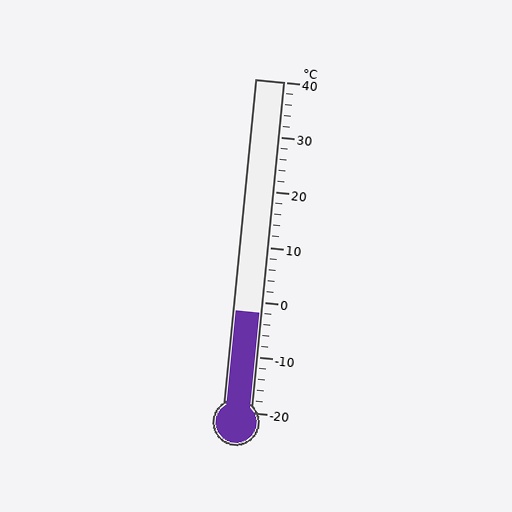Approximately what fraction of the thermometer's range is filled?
The thermometer is filled to approximately 30% of its range.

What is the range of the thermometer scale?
The thermometer scale ranges from -20°C to 40°C.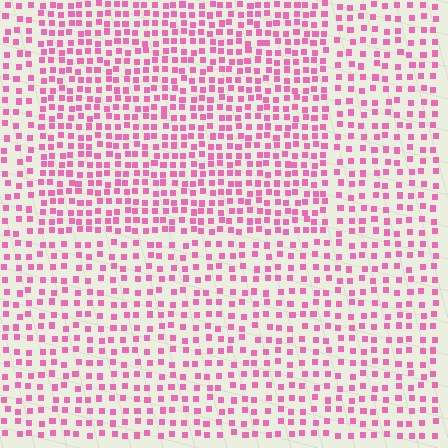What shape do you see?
I see a rectangle.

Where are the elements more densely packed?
The elements are more densely packed inside the rectangle boundary.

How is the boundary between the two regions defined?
The boundary is defined by a change in element density (approximately 1.6x ratio). All elements are the same color, size, and shape.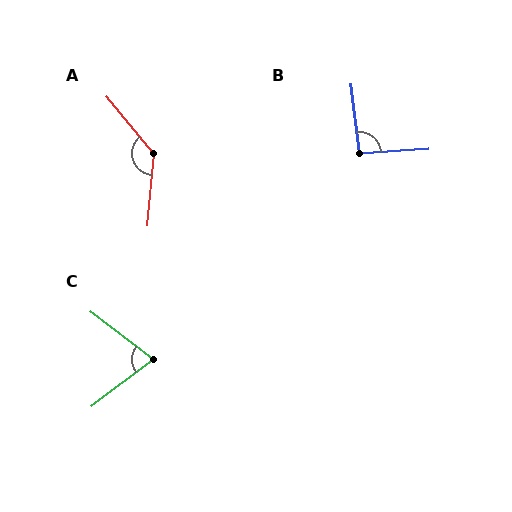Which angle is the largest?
A, at approximately 135 degrees.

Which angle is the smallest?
C, at approximately 74 degrees.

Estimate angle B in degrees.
Approximately 93 degrees.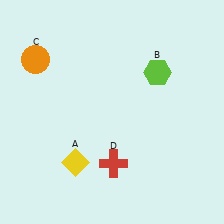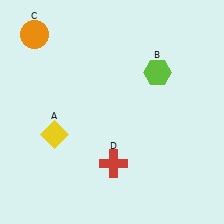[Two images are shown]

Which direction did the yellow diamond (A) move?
The yellow diamond (A) moved up.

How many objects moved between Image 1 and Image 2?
2 objects moved between the two images.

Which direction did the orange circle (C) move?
The orange circle (C) moved up.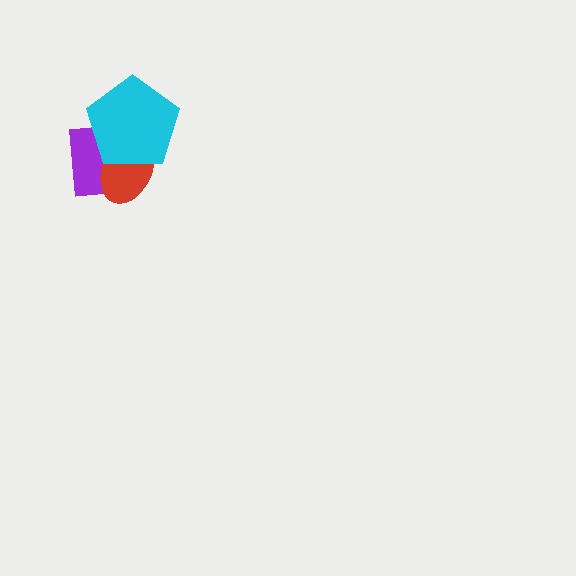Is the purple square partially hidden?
Yes, it is partially covered by another shape.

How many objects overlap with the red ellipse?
2 objects overlap with the red ellipse.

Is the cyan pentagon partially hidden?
No, no other shape covers it.